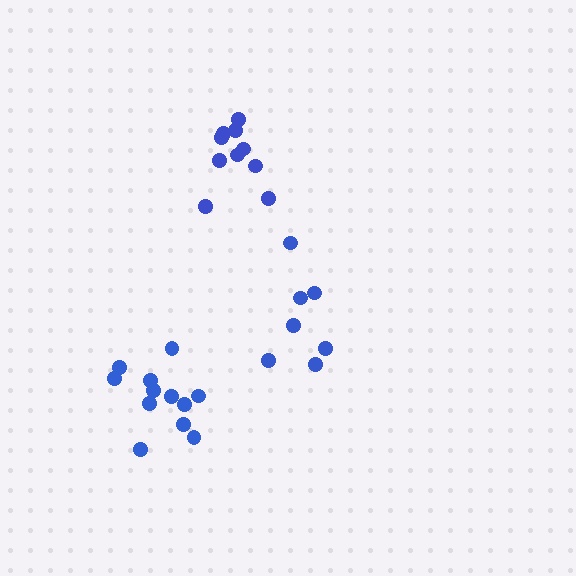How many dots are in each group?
Group 1: 10 dots, Group 2: 7 dots, Group 3: 12 dots (29 total).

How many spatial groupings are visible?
There are 3 spatial groupings.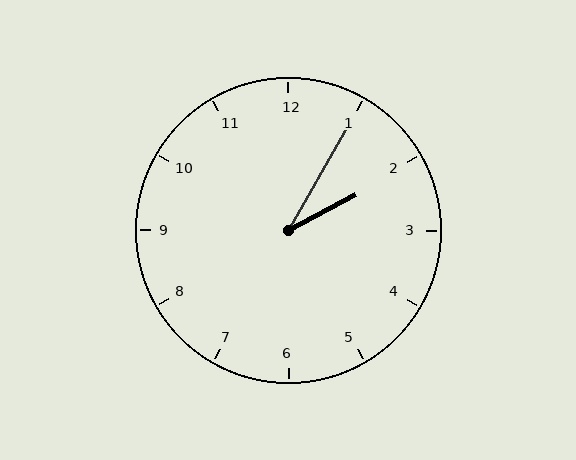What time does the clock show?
2:05.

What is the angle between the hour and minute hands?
Approximately 32 degrees.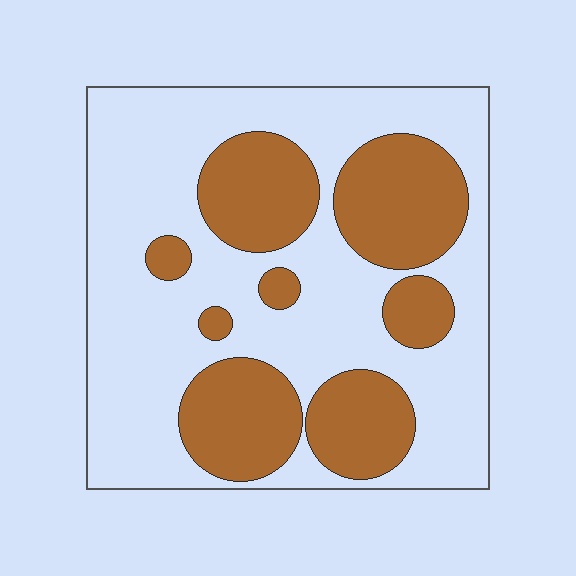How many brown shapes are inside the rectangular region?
8.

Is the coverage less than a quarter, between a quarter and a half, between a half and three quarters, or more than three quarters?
Between a quarter and a half.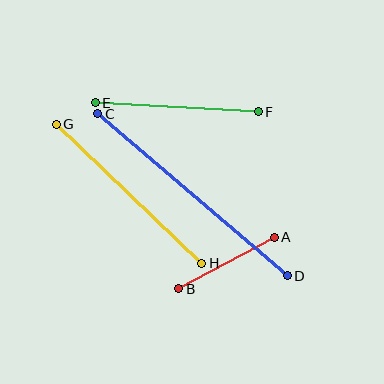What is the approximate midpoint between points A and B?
The midpoint is at approximately (227, 263) pixels.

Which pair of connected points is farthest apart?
Points C and D are farthest apart.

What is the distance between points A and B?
The distance is approximately 108 pixels.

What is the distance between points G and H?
The distance is approximately 201 pixels.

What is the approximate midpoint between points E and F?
The midpoint is at approximately (177, 107) pixels.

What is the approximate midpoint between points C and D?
The midpoint is at approximately (193, 195) pixels.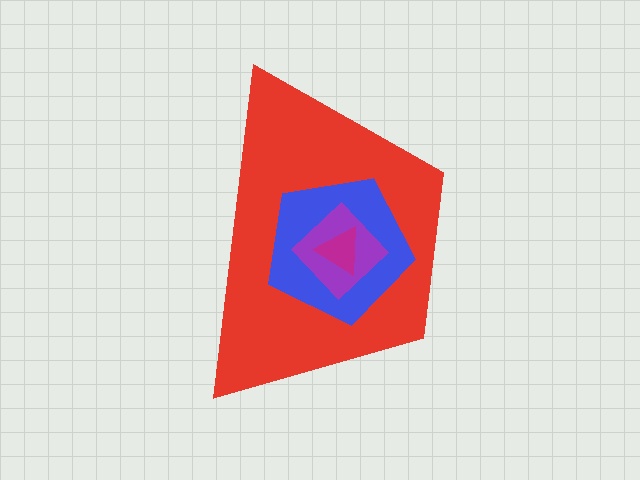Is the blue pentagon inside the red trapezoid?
Yes.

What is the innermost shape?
The magenta triangle.